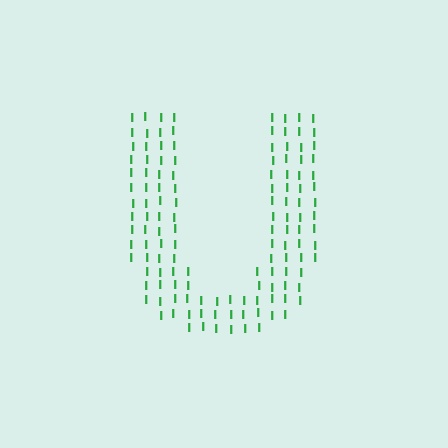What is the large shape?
The large shape is the letter U.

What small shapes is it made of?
It is made of small letter I's.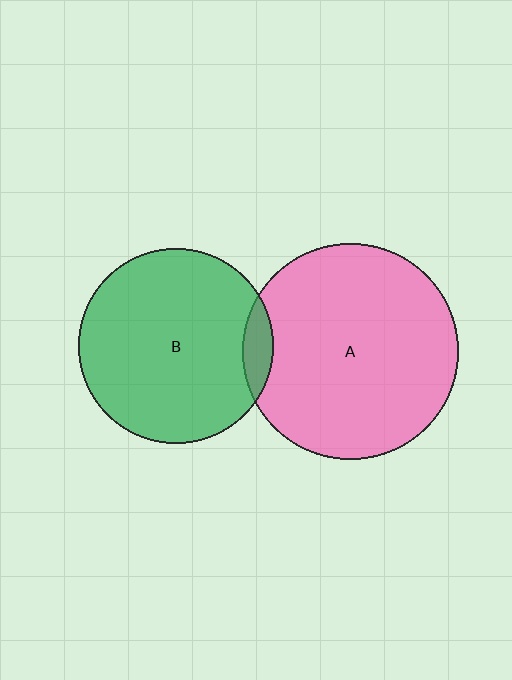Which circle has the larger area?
Circle A (pink).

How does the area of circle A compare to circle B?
Approximately 1.2 times.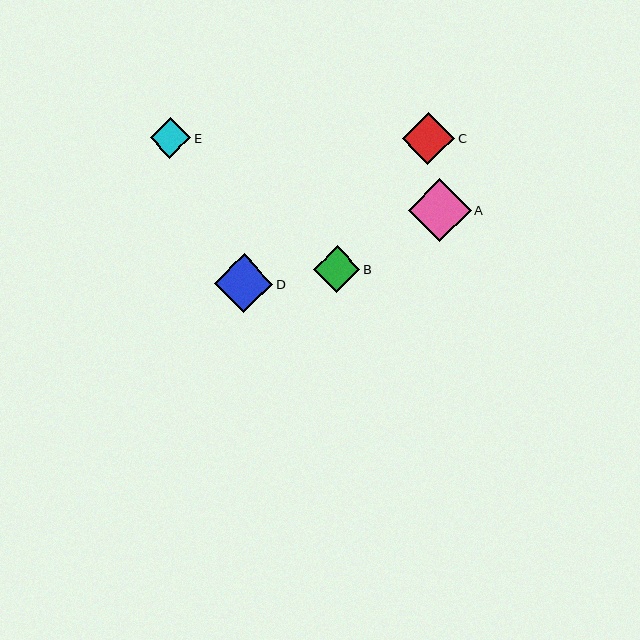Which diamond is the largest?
Diamond A is the largest with a size of approximately 63 pixels.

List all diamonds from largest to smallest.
From largest to smallest: A, D, C, B, E.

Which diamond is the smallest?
Diamond E is the smallest with a size of approximately 41 pixels.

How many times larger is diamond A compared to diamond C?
Diamond A is approximately 1.2 times the size of diamond C.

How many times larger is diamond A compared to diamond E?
Diamond A is approximately 1.5 times the size of diamond E.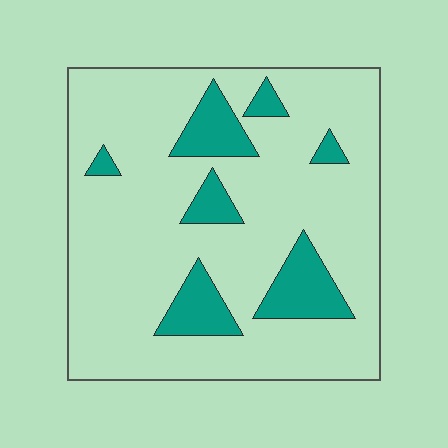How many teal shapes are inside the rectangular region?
7.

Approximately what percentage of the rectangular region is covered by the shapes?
Approximately 15%.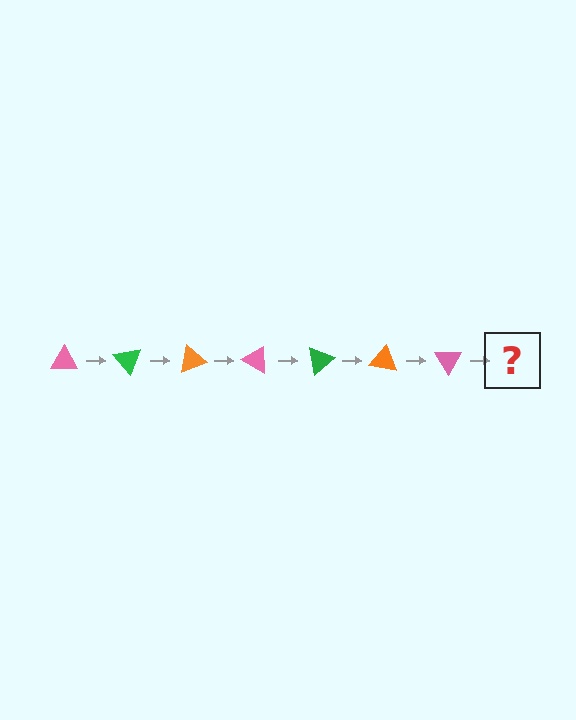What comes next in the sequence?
The next element should be a green triangle, rotated 350 degrees from the start.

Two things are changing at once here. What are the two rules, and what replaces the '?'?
The two rules are that it rotates 50 degrees each step and the color cycles through pink, green, and orange. The '?' should be a green triangle, rotated 350 degrees from the start.